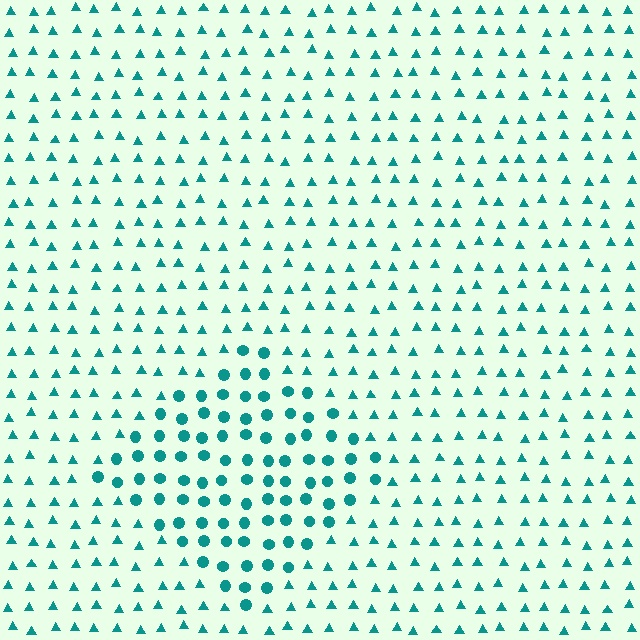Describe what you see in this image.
The image is filled with small teal elements arranged in a uniform grid. A diamond-shaped region contains circles, while the surrounding area contains triangles. The boundary is defined purely by the change in element shape.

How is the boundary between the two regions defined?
The boundary is defined by a change in element shape: circles inside vs. triangles outside. All elements share the same color and spacing.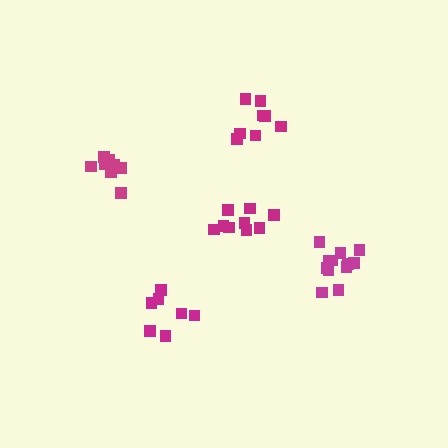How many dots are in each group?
Group 1: 9 dots, Group 2: 8 dots, Group 3: 12 dots, Group 4: 7 dots, Group 5: 8 dots (44 total).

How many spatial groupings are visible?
There are 5 spatial groupings.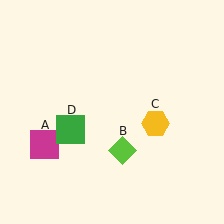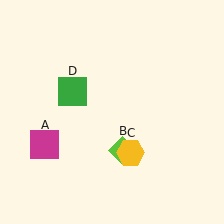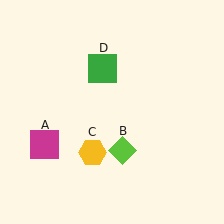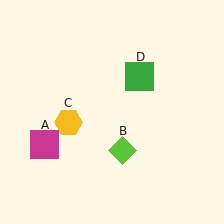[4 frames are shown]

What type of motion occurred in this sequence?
The yellow hexagon (object C), green square (object D) rotated clockwise around the center of the scene.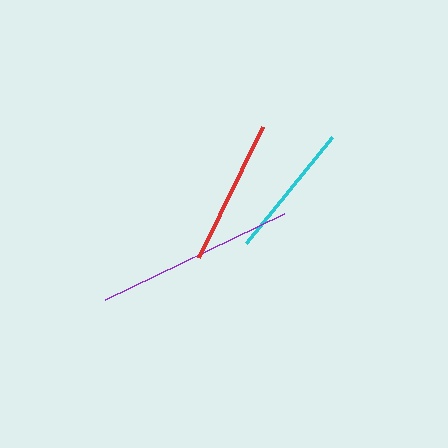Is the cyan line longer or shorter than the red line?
The red line is longer than the cyan line.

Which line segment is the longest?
The purple line is the longest at approximately 198 pixels.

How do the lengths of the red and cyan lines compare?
The red and cyan lines are approximately the same length.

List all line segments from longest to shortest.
From longest to shortest: purple, red, cyan.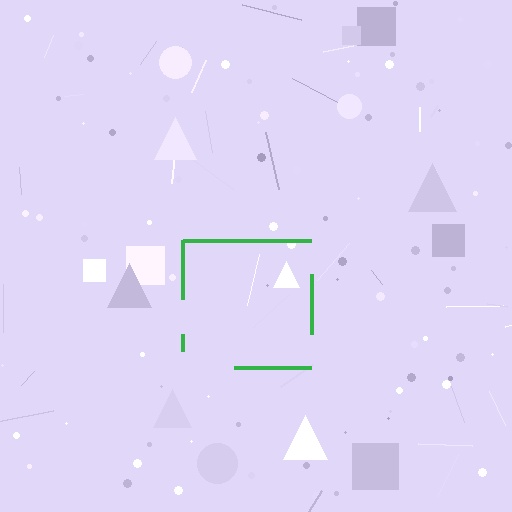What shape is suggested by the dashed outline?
The dashed outline suggests a square.